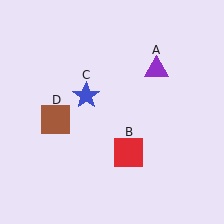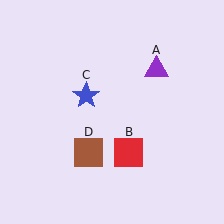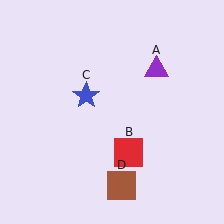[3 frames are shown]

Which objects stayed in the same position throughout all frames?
Purple triangle (object A) and red square (object B) and blue star (object C) remained stationary.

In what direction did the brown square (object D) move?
The brown square (object D) moved down and to the right.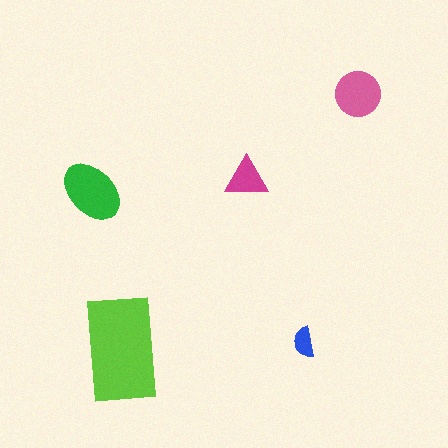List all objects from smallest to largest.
The blue semicircle, the magenta triangle, the pink circle, the green ellipse, the lime rectangle.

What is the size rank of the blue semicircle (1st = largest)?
5th.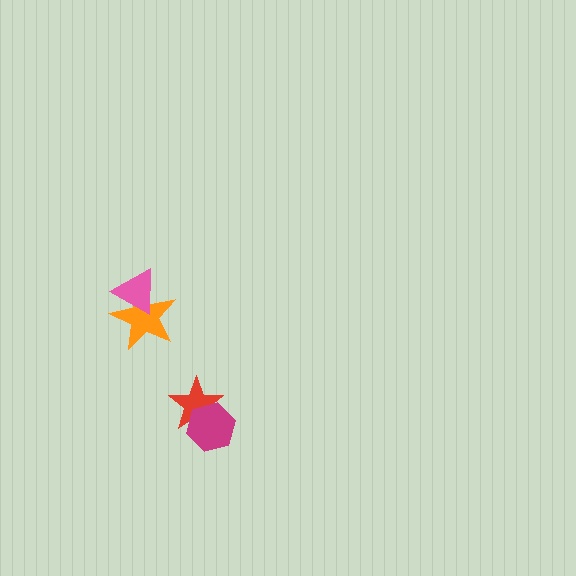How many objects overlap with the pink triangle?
1 object overlaps with the pink triangle.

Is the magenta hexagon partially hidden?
No, no other shape covers it.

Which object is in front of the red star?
The magenta hexagon is in front of the red star.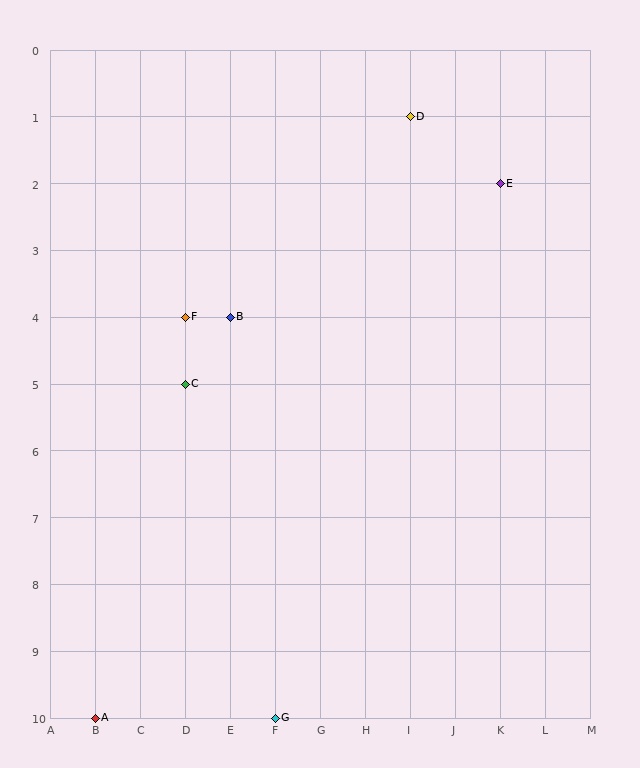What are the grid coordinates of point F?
Point F is at grid coordinates (D, 4).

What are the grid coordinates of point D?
Point D is at grid coordinates (I, 1).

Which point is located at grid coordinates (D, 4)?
Point F is at (D, 4).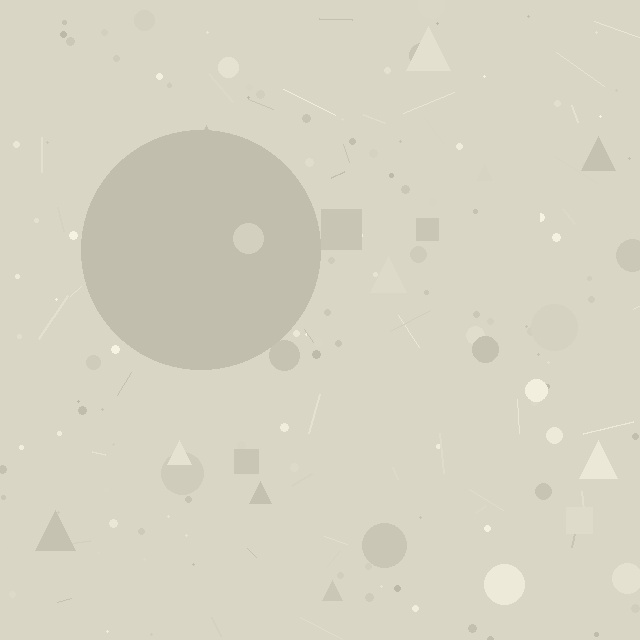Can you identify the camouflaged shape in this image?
The camouflaged shape is a circle.